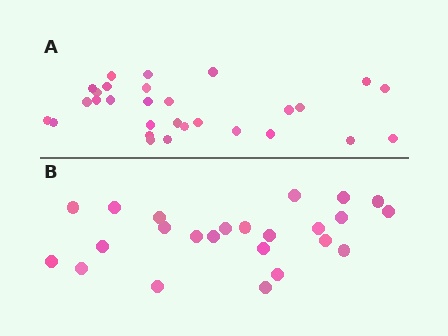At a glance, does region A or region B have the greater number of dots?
Region A (the top region) has more dots.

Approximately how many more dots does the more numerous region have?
Region A has about 5 more dots than region B.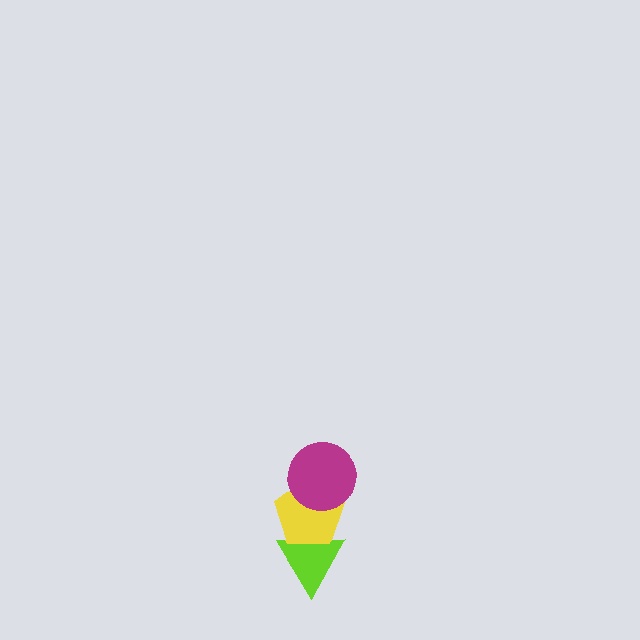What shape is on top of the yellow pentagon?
The magenta circle is on top of the yellow pentagon.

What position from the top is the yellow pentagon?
The yellow pentagon is 2nd from the top.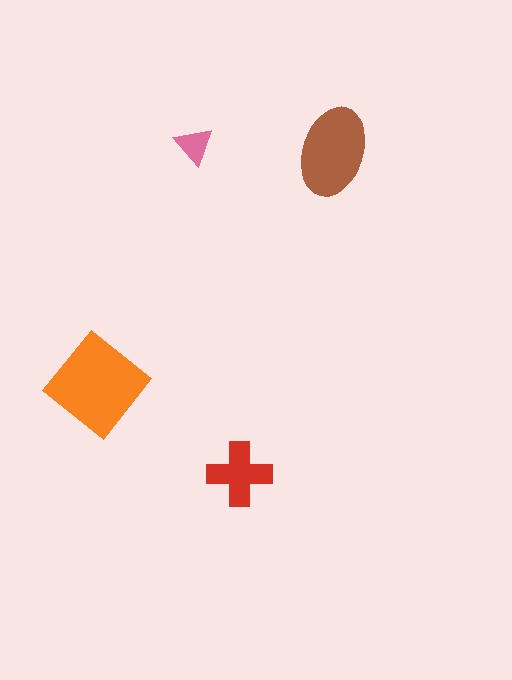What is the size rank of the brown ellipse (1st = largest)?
2nd.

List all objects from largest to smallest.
The orange diamond, the brown ellipse, the red cross, the pink triangle.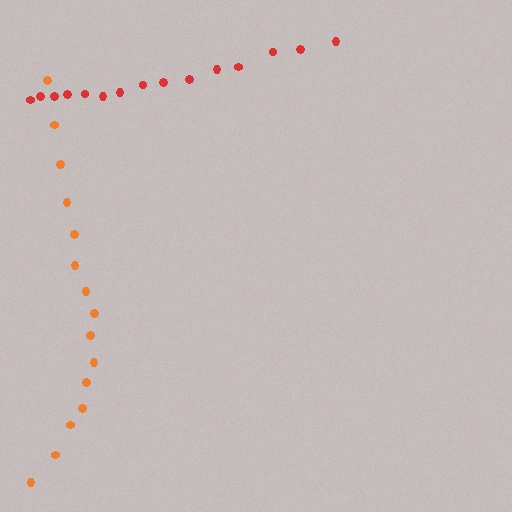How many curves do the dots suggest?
There are 2 distinct paths.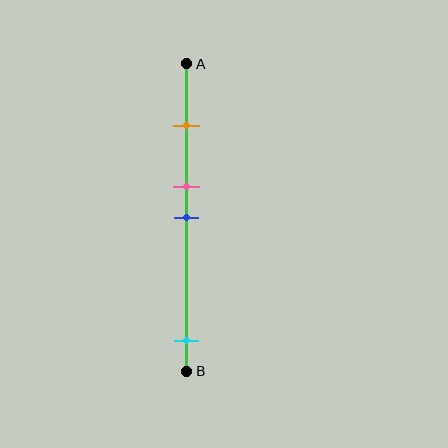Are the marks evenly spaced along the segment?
No, the marks are not evenly spaced.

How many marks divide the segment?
There are 4 marks dividing the segment.